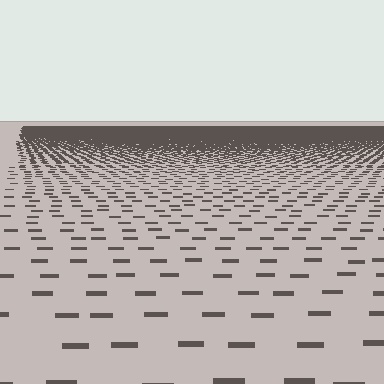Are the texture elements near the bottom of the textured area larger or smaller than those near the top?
Larger. Near the bottom, elements are closer to the viewer and appear at a bigger on-screen size.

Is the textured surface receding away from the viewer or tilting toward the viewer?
The surface is receding away from the viewer. Texture elements get smaller and denser toward the top.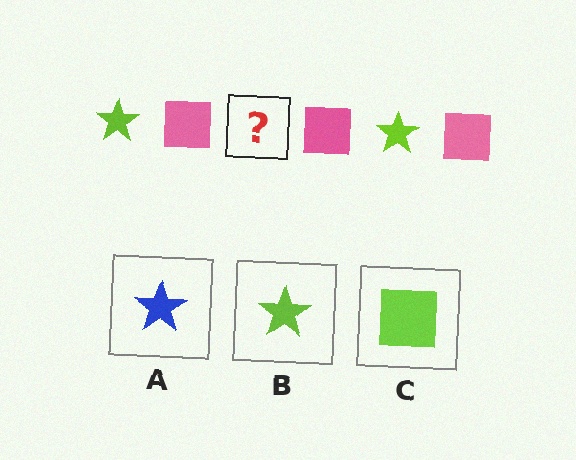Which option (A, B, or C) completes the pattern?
B.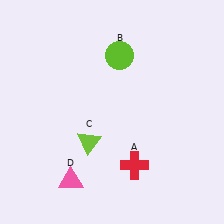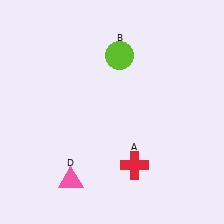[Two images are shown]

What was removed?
The lime triangle (C) was removed in Image 2.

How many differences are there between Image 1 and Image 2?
There is 1 difference between the two images.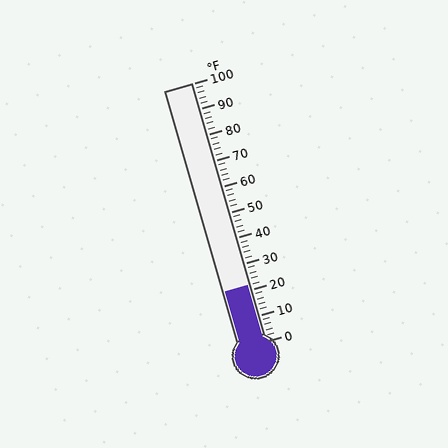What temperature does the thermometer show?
The thermometer shows approximately 22°F.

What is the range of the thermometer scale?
The thermometer scale ranges from 0°F to 100°F.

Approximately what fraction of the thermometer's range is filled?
The thermometer is filled to approximately 20% of its range.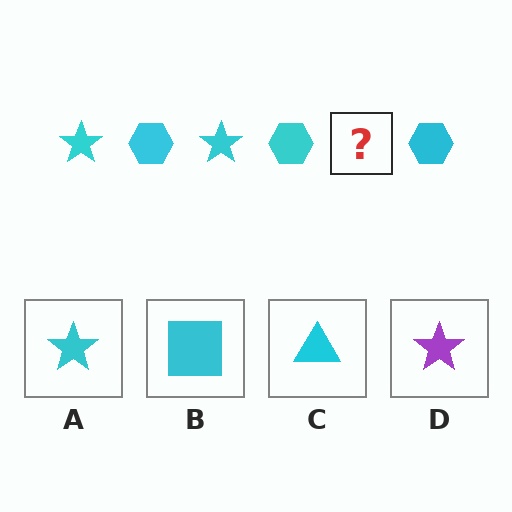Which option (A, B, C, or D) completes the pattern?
A.